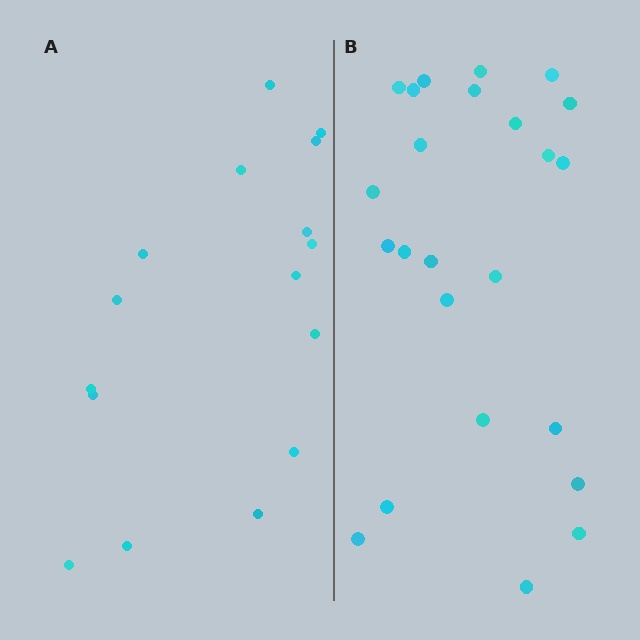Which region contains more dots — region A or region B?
Region B (the right region) has more dots.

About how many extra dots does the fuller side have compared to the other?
Region B has roughly 8 or so more dots than region A.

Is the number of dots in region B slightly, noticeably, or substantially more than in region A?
Region B has substantially more. The ratio is roughly 1.5 to 1.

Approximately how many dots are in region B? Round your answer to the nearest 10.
About 20 dots. (The exact count is 24, which rounds to 20.)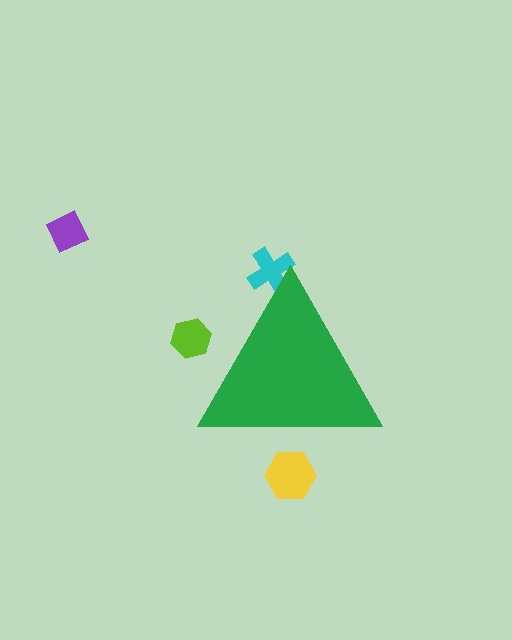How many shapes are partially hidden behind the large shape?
3 shapes are partially hidden.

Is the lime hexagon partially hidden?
Yes, the lime hexagon is partially hidden behind the green triangle.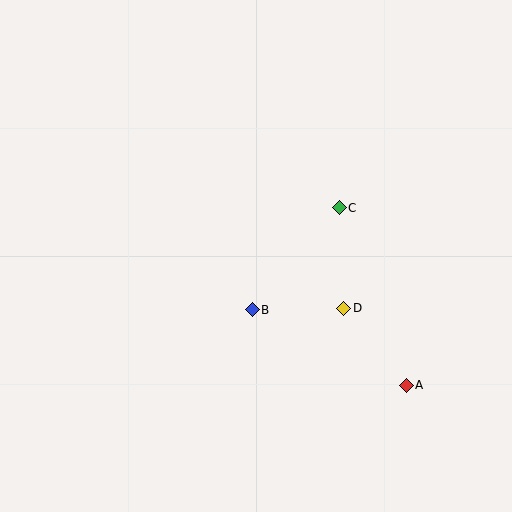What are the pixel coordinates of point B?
Point B is at (252, 310).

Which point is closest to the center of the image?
Point B at (252, 310) is closest to the center.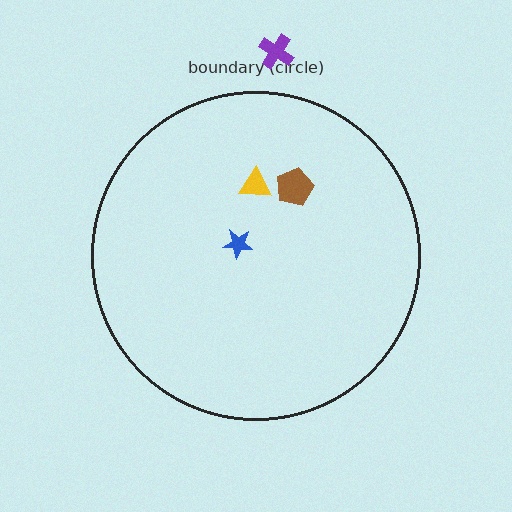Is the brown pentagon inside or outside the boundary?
Inside.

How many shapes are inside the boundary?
3 inside, 1 outside.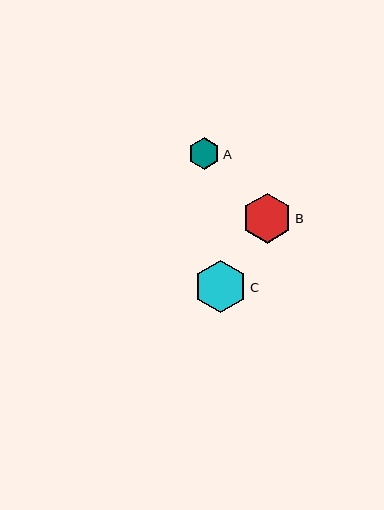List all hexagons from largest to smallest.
From largest to smallest: C, B, A.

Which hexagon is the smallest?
Hexagon A is the smallest with a size of approximately 31 pixels.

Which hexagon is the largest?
Hexagon C is the largest with a size of approximately 53 pixels.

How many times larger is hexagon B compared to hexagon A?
Hexagon B is approximately 1.6 times the size of hexagon A.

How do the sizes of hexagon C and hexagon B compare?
Hexagon C and hexagon B are approximately the same size.